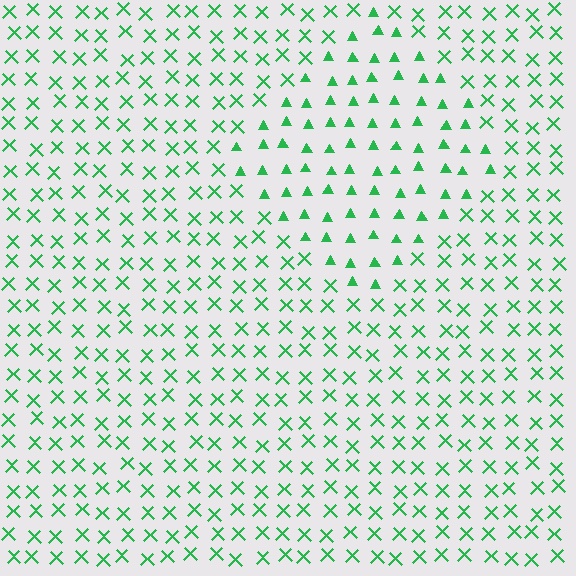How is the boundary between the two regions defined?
The boundary is defined by a change in element shape: triangles inside vs. X marks outside. All elements share the same color and spacing.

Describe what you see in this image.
The image is filled with small green elements arranged in a uniform grid. A diamond-shaped region contains triangles, while the surrounding area contains X marks. The boundary is defined purely by the change in element shape.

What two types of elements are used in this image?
The image uses triangles inside the diamond region and X marks outside it.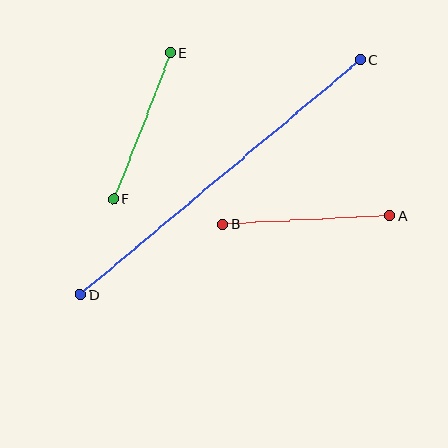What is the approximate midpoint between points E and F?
The midpoint is at approximately (142, 126) pixels.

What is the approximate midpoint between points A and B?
The midpoint is at approximately (306, 220) pixels.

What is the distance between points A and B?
The distance is approximately 167 pixels.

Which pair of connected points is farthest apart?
Points C and D are farthest apart.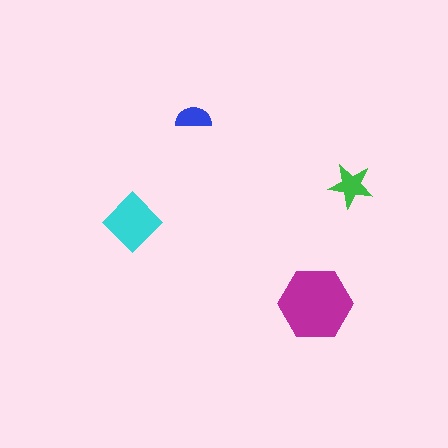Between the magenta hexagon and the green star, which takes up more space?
The magenta hexagon.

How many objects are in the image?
There are 4 objects in the image.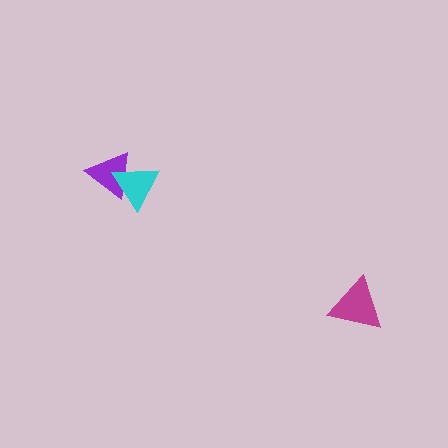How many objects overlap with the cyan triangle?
1 object overlaps with the cyan triangle.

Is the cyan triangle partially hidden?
No, no other shape covers it.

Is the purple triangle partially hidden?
Yes, it is partially covered by another shape.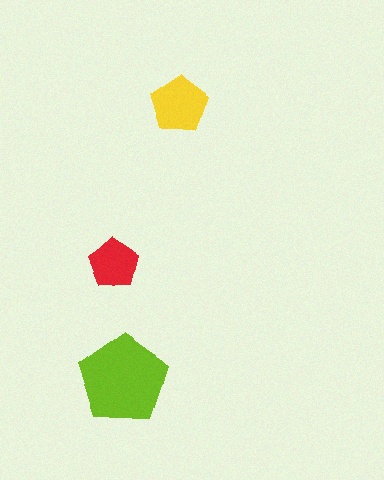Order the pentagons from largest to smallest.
the lime one, the yellow one, the red one.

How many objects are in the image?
There are 3 objects in the image.